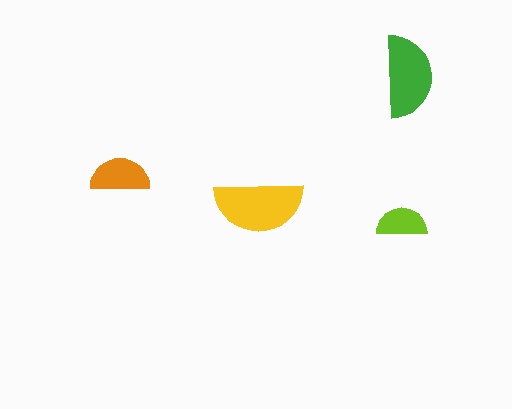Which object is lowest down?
The lime semicircle is bottommost.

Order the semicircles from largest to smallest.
the yellow one, the green one, the orange one, the lime one.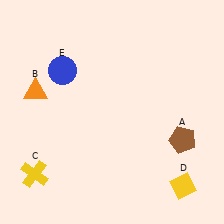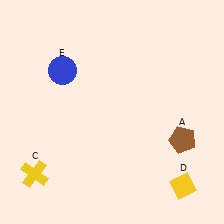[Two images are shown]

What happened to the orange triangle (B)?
The orange triangle (B) was removed in Image 2. It was in the top-left area of Image 1.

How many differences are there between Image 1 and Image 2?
There is 1 difference between the two images.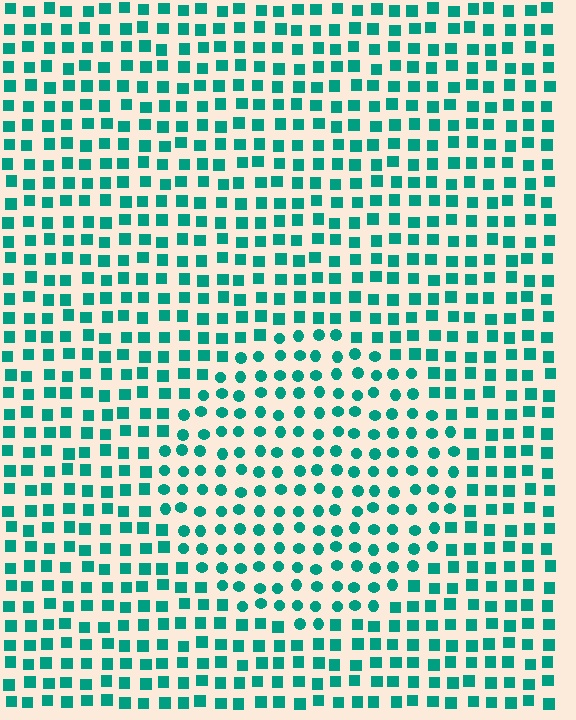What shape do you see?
I see a circle.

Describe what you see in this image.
The image is filled with small teal elements arranged in a uniform grid. A circle-shaped region contains circles, while the surrounding area contains squares. The boundary is defined purely by the change in element shape.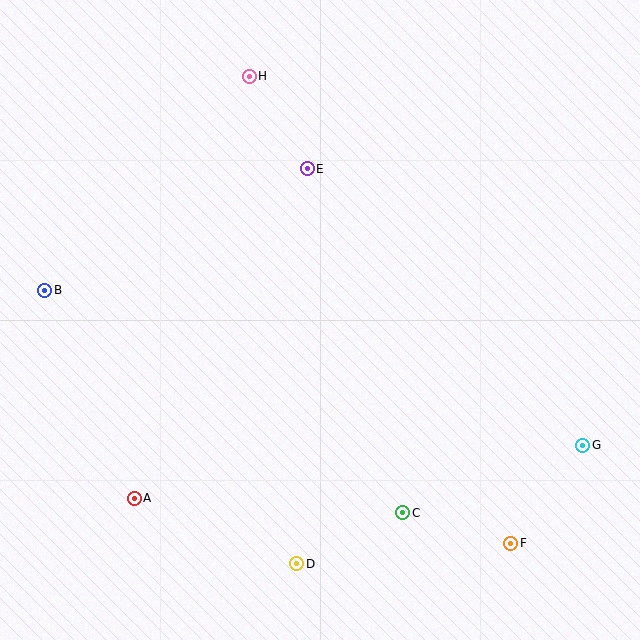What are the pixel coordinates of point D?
Point D is at (297, 564).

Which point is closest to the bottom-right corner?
Point F is closest to the bottom-right corner.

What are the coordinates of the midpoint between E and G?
The midpoint between E and G is at (445, 307).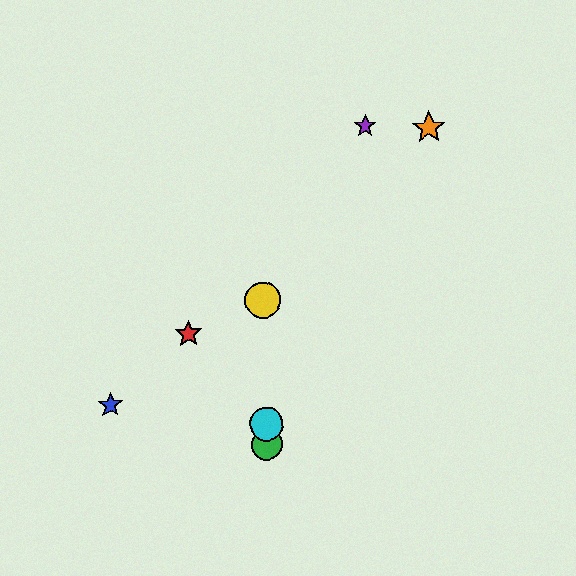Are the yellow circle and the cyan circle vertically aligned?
Yes, both are at x≈263.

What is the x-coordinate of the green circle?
The green circle is at x≈267.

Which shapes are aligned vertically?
The green circle, the yellow circle, the cyan circle are aligned vertically.